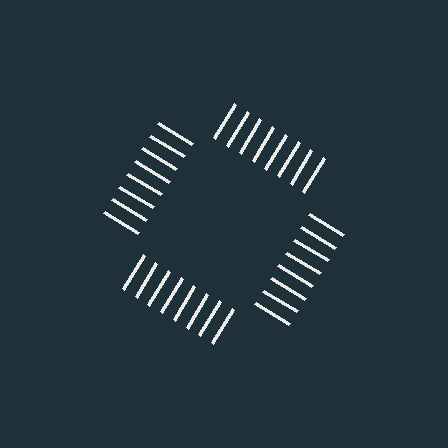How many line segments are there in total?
32 — 8 along each of the 4 edges.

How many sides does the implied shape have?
4 sides — the line-ends trace a square.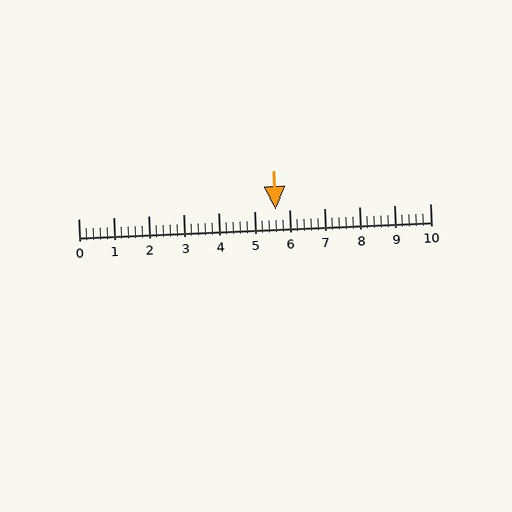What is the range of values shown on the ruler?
The ruler shows values from 0 to 10.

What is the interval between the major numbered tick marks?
The major tick marks are spaced 1 units apart.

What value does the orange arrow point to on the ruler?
The orange arrow points to approximately 5.6.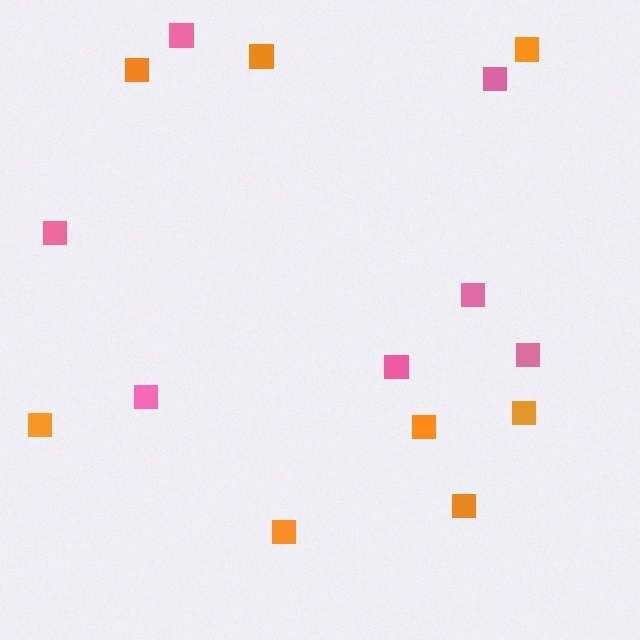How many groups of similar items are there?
There are 2 groups: one group of orange squares (8) and one group of pink squares (7).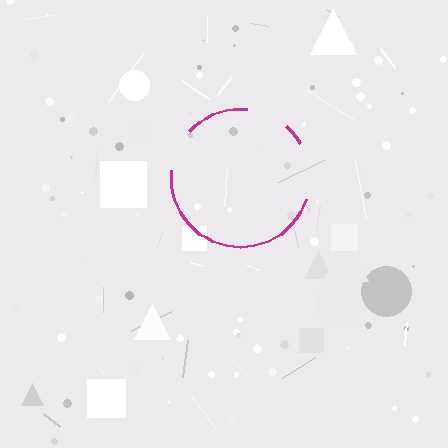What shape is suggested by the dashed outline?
The dashed outline suggests a circle.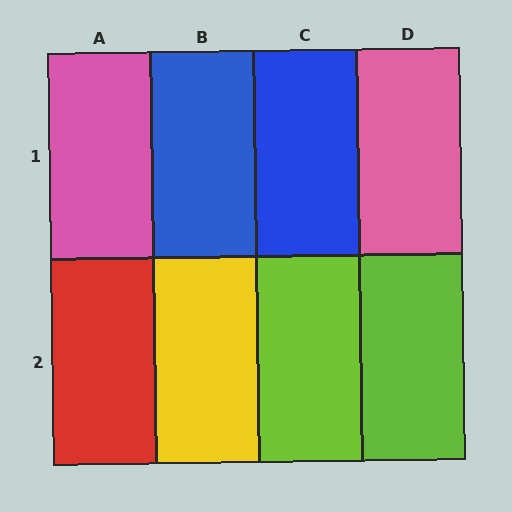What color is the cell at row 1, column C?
Blue.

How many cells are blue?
2 cells are blue.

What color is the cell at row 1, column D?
Pink.